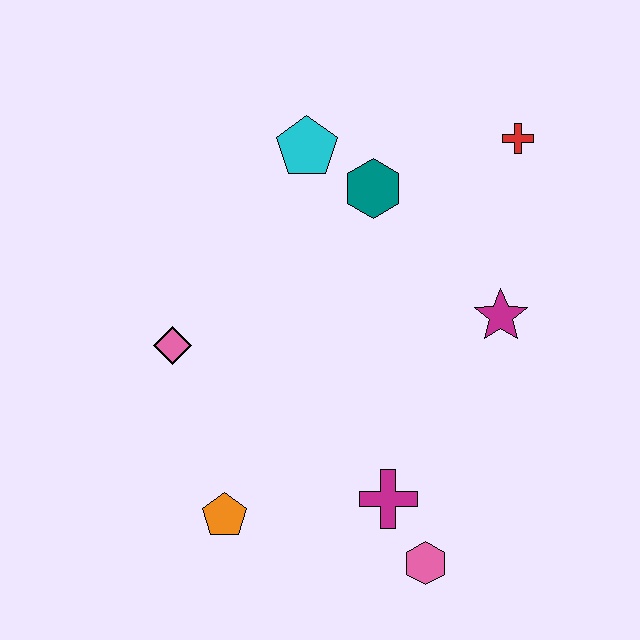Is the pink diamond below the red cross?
Yes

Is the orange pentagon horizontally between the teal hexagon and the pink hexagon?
No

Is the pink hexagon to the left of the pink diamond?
No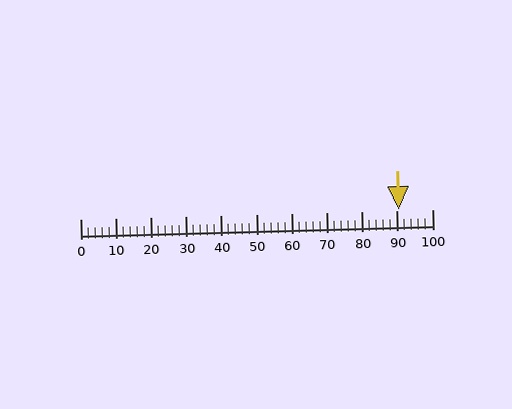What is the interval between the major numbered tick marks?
The major tick marks are spaced 10 units apart.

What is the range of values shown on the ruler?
The ruler shows values from 0 to 100.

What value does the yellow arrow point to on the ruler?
The yellow arrow points to approximately 90.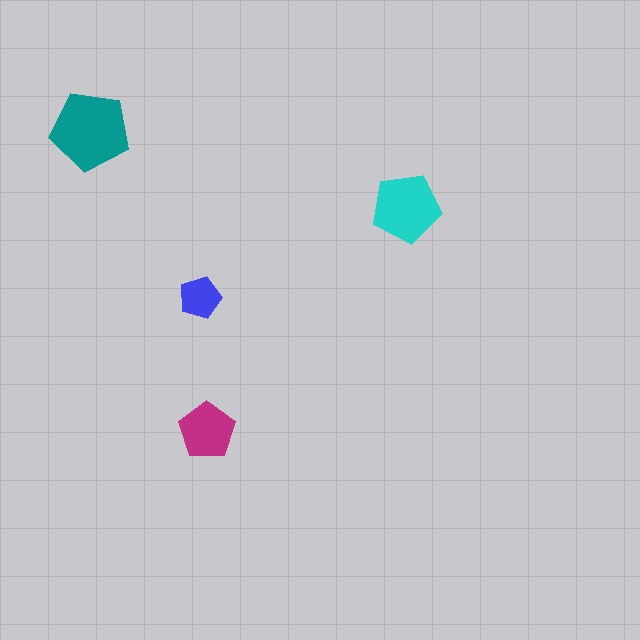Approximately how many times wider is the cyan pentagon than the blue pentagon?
About 1.5 times wider.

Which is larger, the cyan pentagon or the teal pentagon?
The teal one.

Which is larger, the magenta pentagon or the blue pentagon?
The magenta one.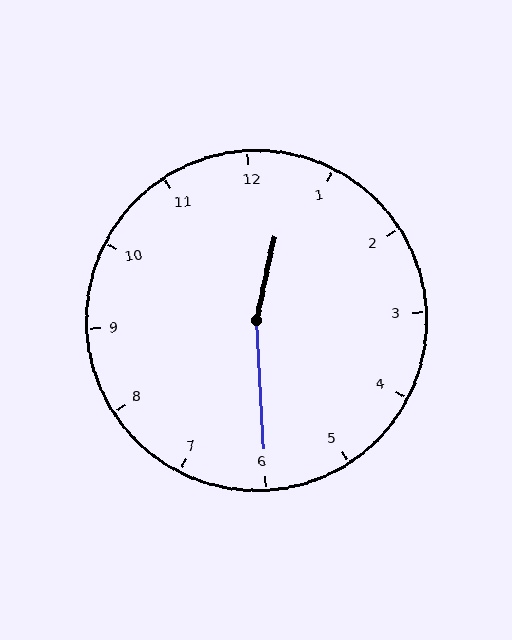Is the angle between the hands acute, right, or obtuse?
It is obtuse.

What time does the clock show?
12:30.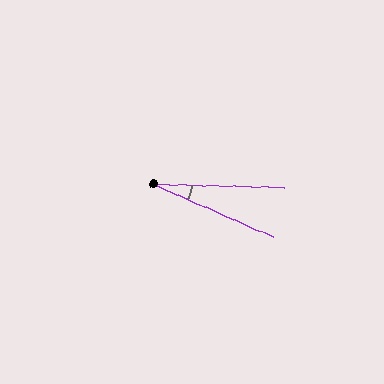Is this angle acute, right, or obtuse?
It is acute.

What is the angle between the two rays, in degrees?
Approximately 22 degrees.